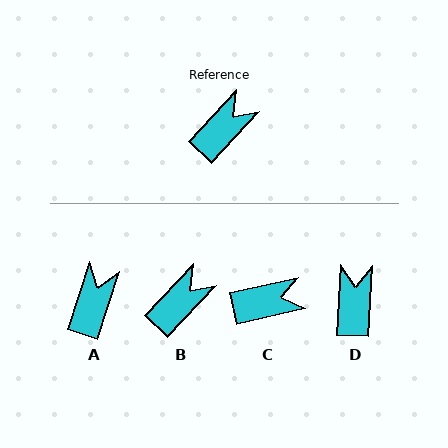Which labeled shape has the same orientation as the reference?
B.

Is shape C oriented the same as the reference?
No, it is off by about 34 degrees.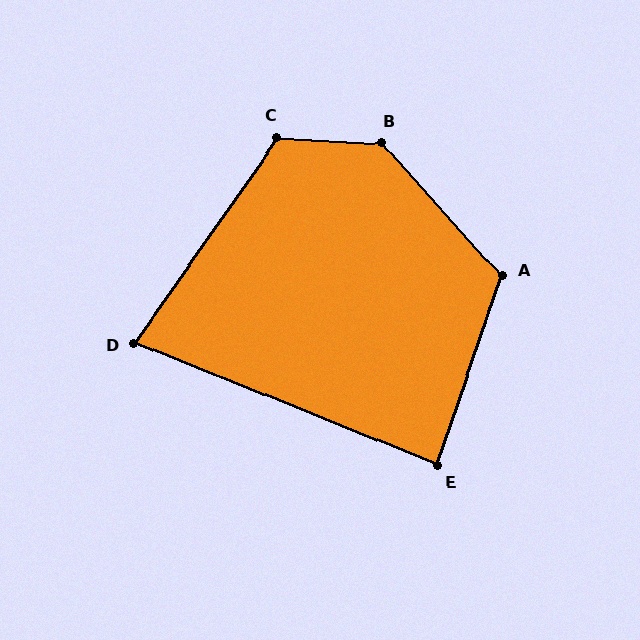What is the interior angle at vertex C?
Approximately 122 degrees (obtuse).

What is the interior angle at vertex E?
Approximately 87 degrees (approximately right).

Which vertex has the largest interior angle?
B, at approximately 135 degrees.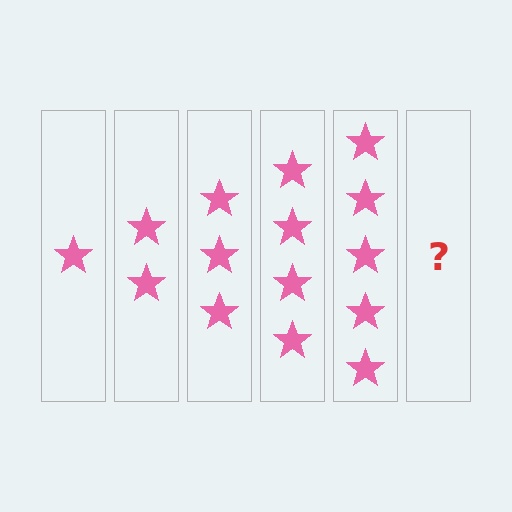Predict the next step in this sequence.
The next step is 6 stars.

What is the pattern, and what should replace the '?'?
The pattern is that each step adds one more star. The '?' should be 6 stars.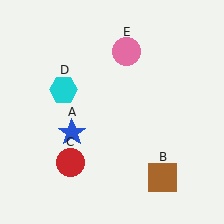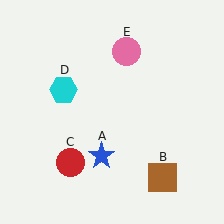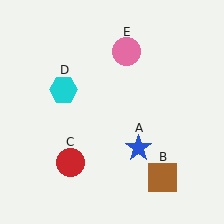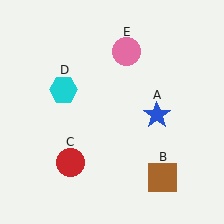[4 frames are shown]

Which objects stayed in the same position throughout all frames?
Brown square (object B) and red circle (object C) and cyan hexagon (object D) and pink circle (object E) remained stationary.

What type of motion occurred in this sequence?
The blue star (object A) rotated counterclockwise around the center of the scene.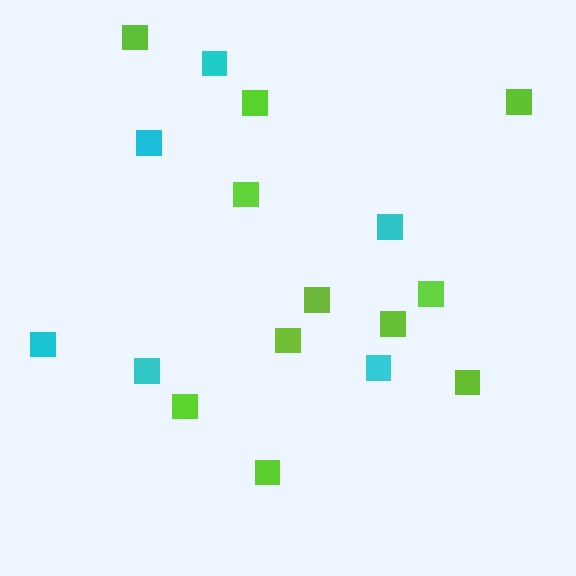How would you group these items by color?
There are 2 groups: one group of cyan squares (6) and one group of lime squares (11).